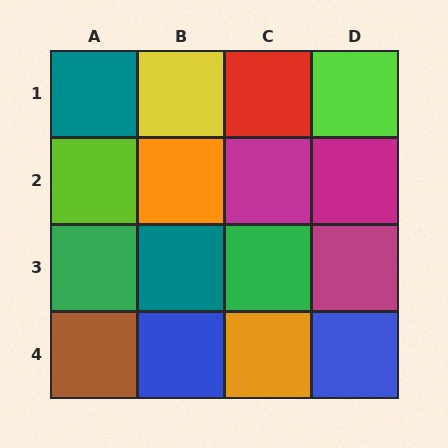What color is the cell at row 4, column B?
Blue.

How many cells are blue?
2 cells are blue.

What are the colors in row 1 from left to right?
Teal, yellow, red, lime.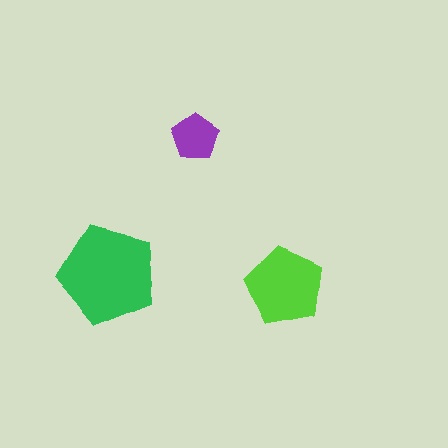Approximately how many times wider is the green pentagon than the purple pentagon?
About 2 times wider.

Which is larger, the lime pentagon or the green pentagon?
The green one.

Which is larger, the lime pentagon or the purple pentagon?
The lime one.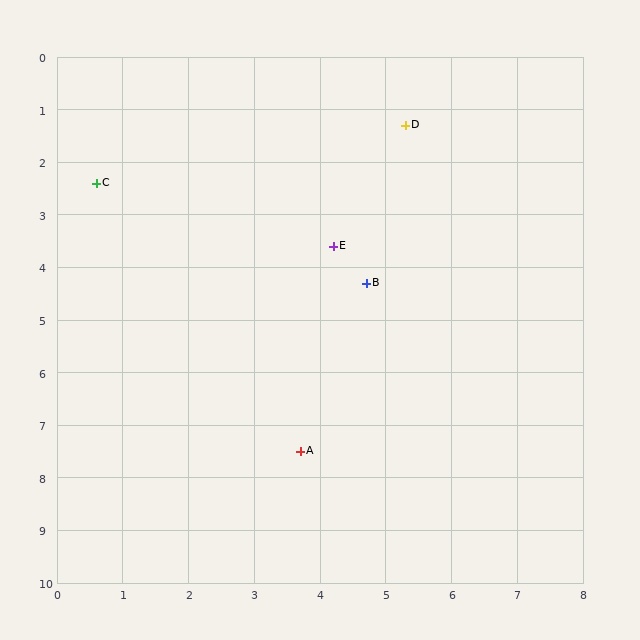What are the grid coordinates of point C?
Point C is at approximately (0.6, 2.4).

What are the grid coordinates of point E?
Point E is at approximately (4.2, 3.6).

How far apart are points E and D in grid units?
Points E and D are about 2.5 grid units apart.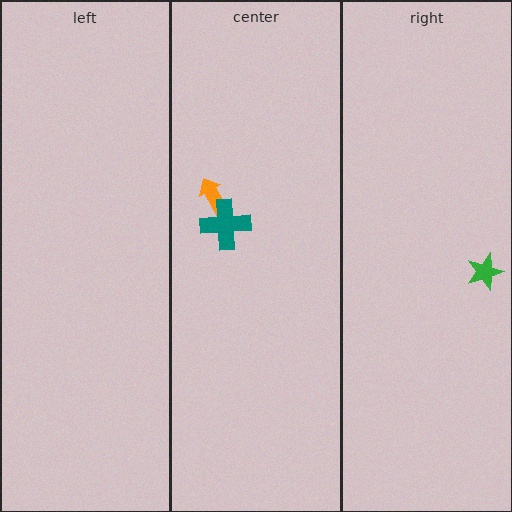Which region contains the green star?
The right region.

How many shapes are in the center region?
2.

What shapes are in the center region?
The orange arrow, the teal cross.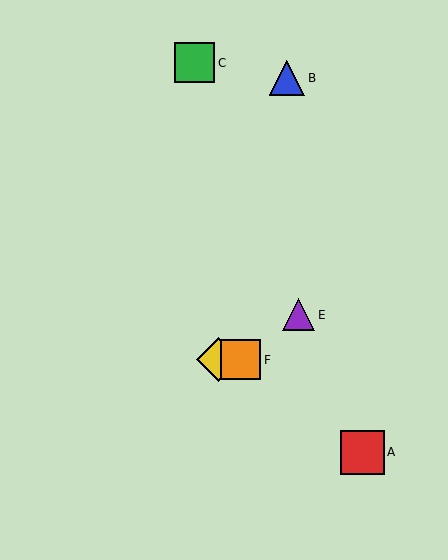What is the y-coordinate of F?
Object F is at y≈360.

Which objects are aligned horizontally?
Objects D, F are aligned horizontally.